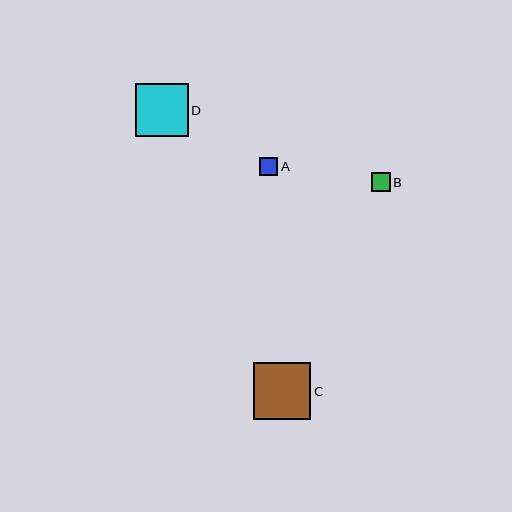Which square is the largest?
Square C is the largest with a size of approximately 57 pixels.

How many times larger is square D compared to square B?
Square D is approximately 2.9 times the size of square B.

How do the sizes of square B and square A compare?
Square B and square A are approximately the same size.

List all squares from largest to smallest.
From largest to smallest: C, D, B, A.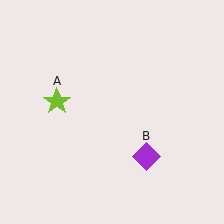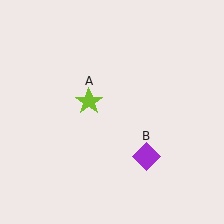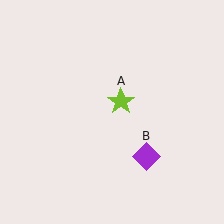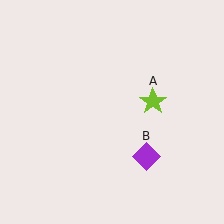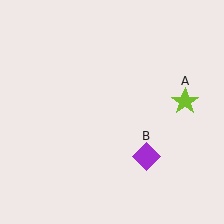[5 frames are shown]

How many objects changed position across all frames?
1 object changed position: lime star (object A).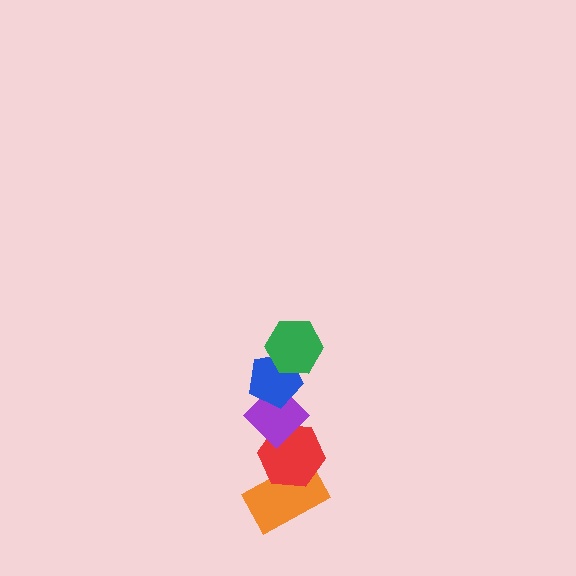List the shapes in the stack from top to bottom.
From top to bottom: the green hexagon, the blue pentagon, the purple diamond, the red hexagon, the orange rectangle.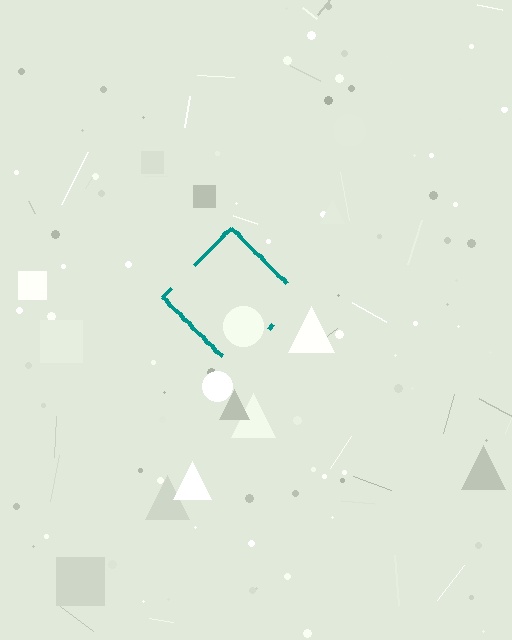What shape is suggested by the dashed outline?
The dashed outline suggests a diamond.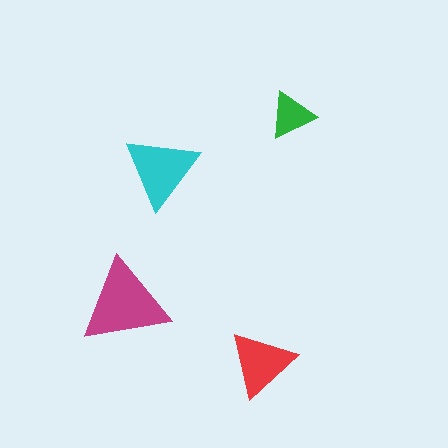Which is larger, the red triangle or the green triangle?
The red one.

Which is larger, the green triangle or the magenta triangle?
The magenta one.